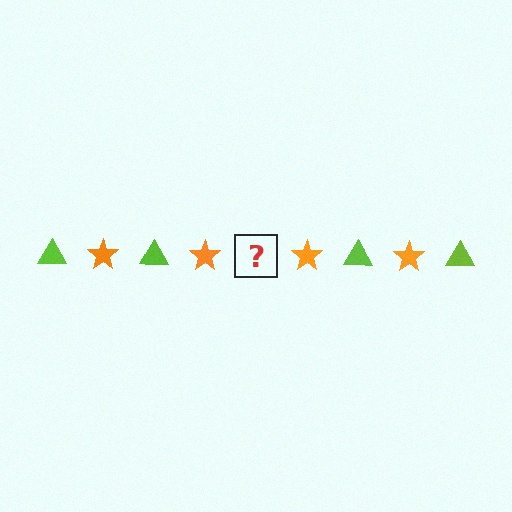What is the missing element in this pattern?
The missing element is a lime triangle.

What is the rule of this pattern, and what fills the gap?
The rule is that the pattern alternates between lime triangle and orange star. The gap should be filled with a lime triangle.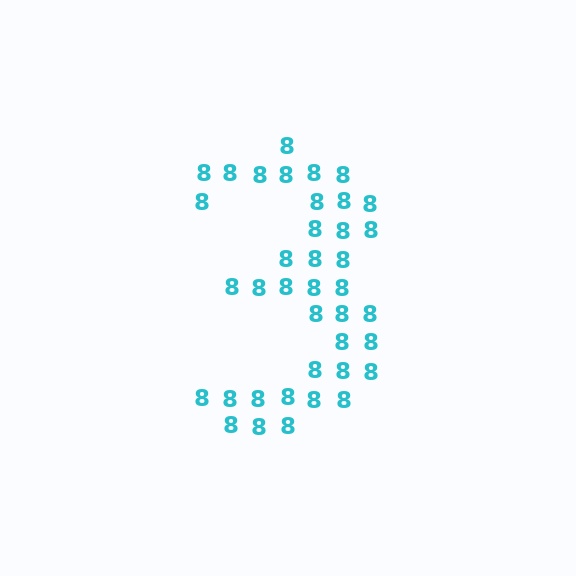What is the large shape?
The large shape is the digit 3.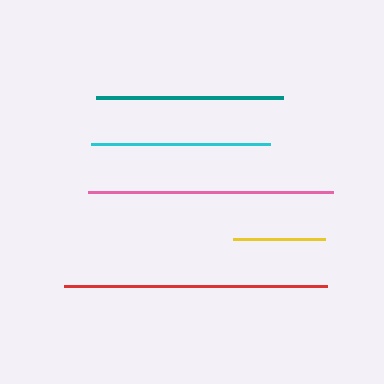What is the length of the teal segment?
The teal segment is approximately 187 pixels long.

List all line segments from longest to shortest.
From longest to shortest: red, pink, teal, cyan, yellow.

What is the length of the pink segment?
The pink segment is approximately 245 pixels long.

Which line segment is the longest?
The red line is the longest at approximately 263 pixels.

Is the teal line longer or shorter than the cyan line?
The teal line is longer than the cyan line.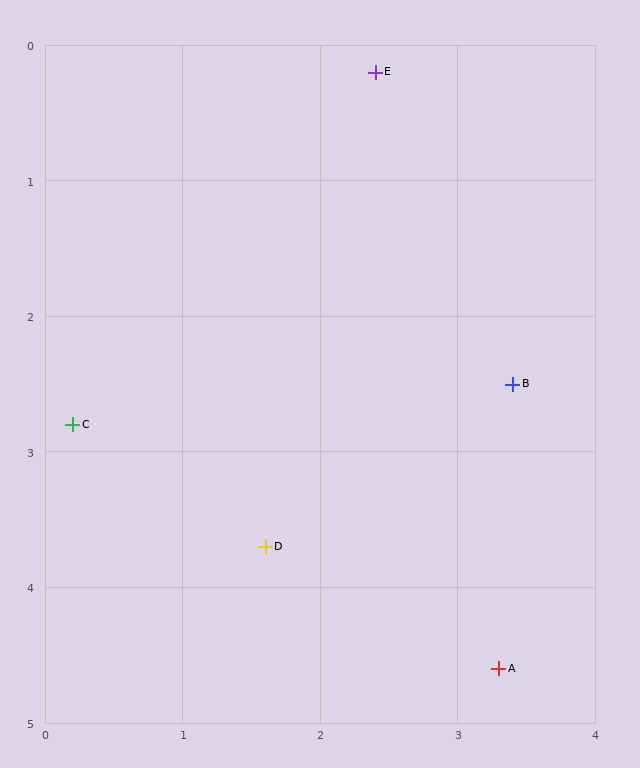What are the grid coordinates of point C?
Point C is at approximately (0.2, 2.8).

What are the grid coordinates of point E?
Point E is at approximately (2.4, 0.2).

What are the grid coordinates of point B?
Point B is at approximately (3.4, 2.5).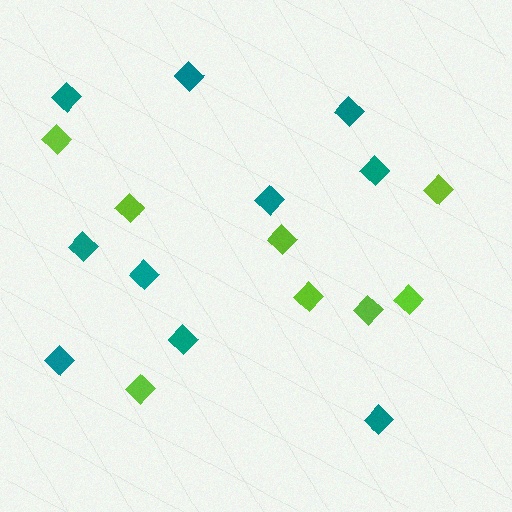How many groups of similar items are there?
There are 2 groups: one group of lime diamonds (8) and one group of teal diamonds (10).